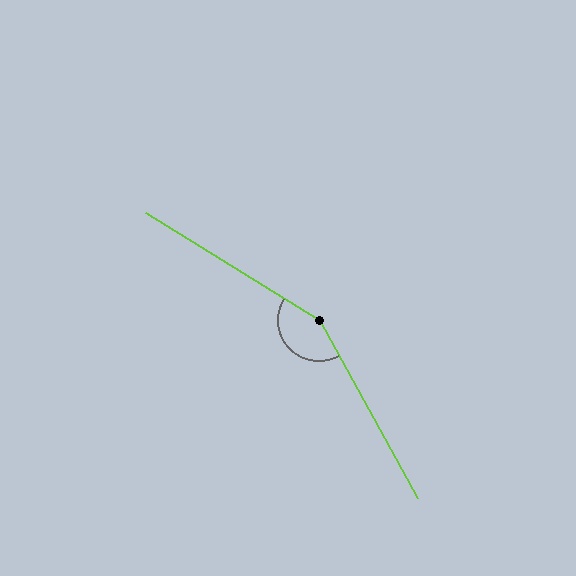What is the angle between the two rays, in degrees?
Approximately 150 degrees.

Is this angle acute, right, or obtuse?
It is obtuse.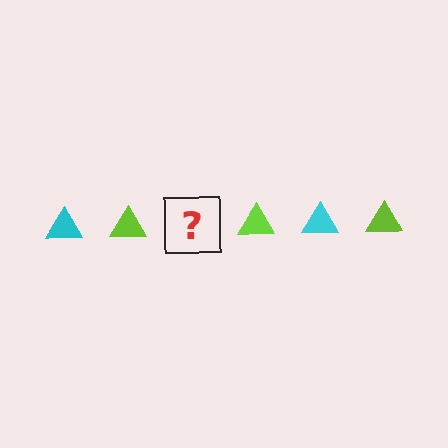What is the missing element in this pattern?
The missing element is a cyan triangle.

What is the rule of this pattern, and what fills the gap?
The rule is that the pattern cycles through cyan, lime triangles. The gap should be filled with a cyan triangle.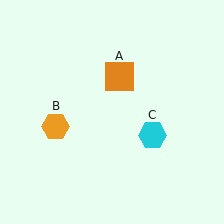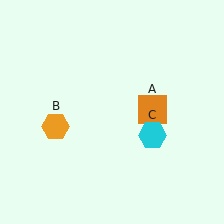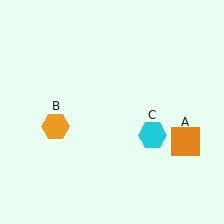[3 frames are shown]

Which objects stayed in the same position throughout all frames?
Orange hexagon (object B) and cyan hexagon (object C) remained stationary.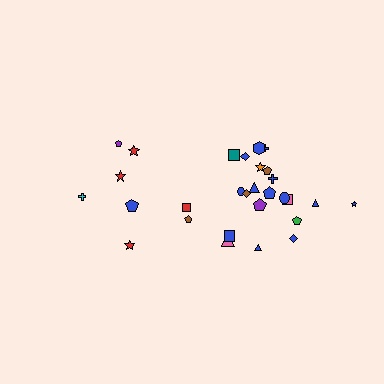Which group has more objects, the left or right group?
The right group.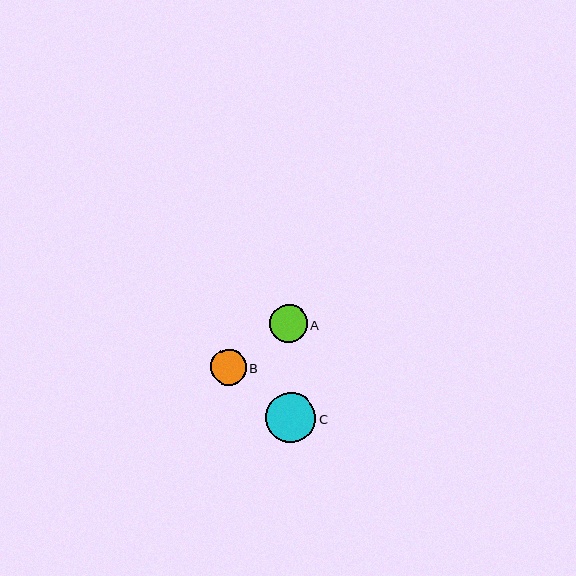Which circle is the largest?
Circle C is the largest with a size of approximately 50 pixels.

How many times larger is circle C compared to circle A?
Circle C is approximately 1.3 times the size of circle A.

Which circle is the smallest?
Circle B is the smallest with a size of approximately 36 pixels.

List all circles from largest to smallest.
From largest to smallest: C, A, B.